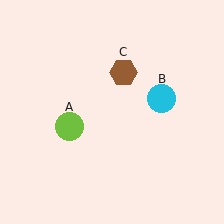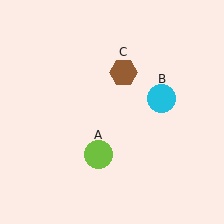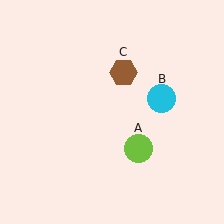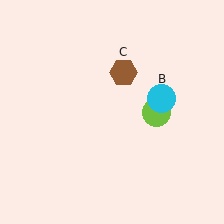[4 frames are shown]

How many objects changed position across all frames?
1 object changed position: lime circle (object A).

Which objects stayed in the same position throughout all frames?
Cyan circle (object B) and brown hexagon (object C) remained stationary.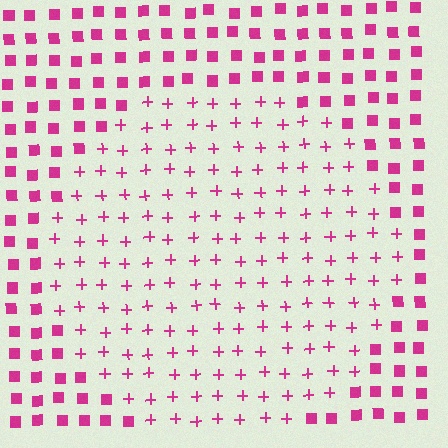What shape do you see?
I see a circle.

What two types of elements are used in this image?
The image uses plus signs inside the circle region and squares outside it.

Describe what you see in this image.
The image is filled with small magenta elements arranged in a uniform grid. A circle-shaped region contains plus signs, while the surrounding area contains squares. The boundary is defined purely by the change in element shape.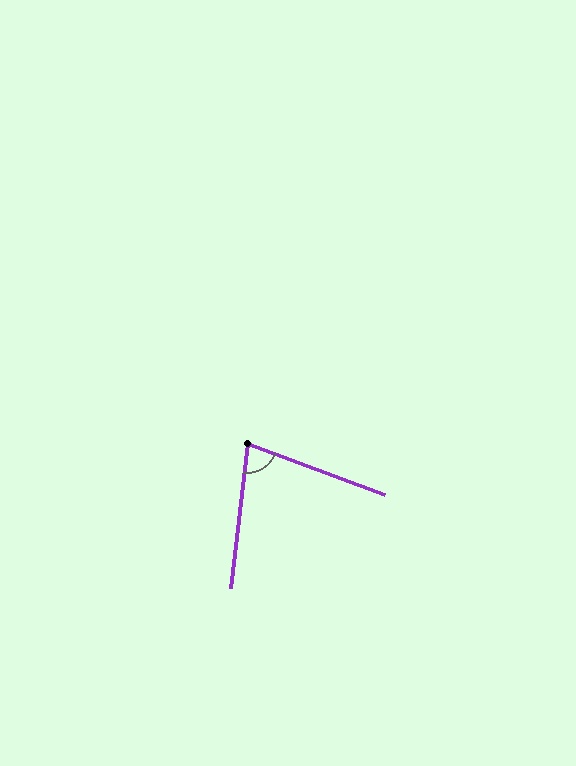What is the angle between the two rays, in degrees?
Approximately 76 degrees.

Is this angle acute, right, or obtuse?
It is acute.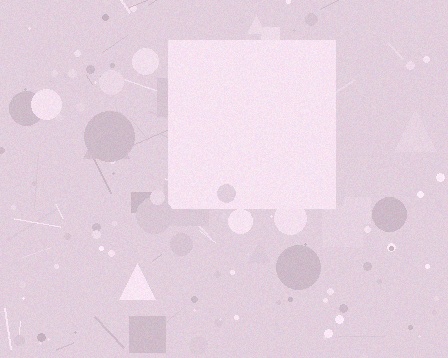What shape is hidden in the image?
A square is hidden in the image.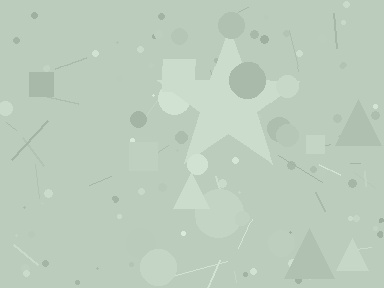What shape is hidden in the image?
A star is hidden in the image.